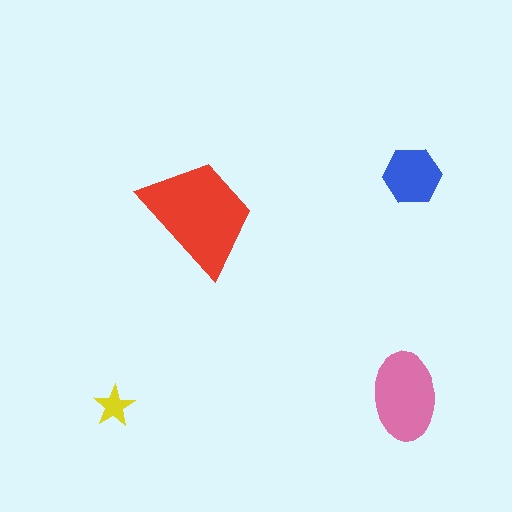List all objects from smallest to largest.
The yellow star, the blue hexagon, the pink ellipse, the red trapezoid.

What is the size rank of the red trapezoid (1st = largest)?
1st.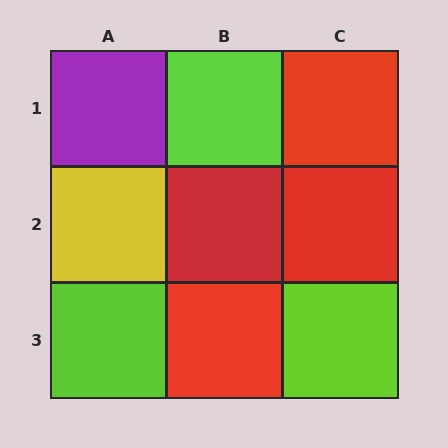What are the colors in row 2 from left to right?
Yellow, red, red.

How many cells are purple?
1 cell is purple.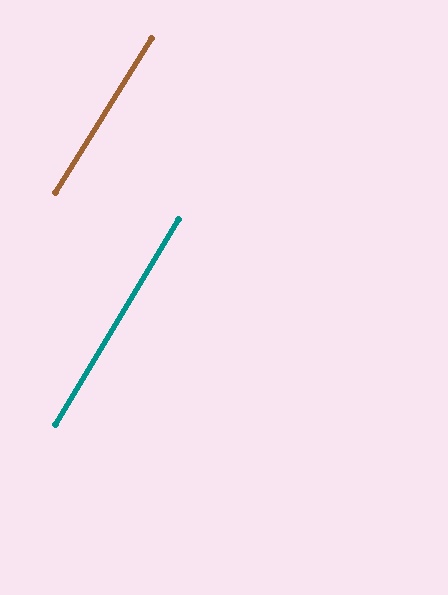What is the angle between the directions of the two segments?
Approximately 1 degree.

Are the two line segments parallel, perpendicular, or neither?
Parallel — their directions differ by only 0.8°.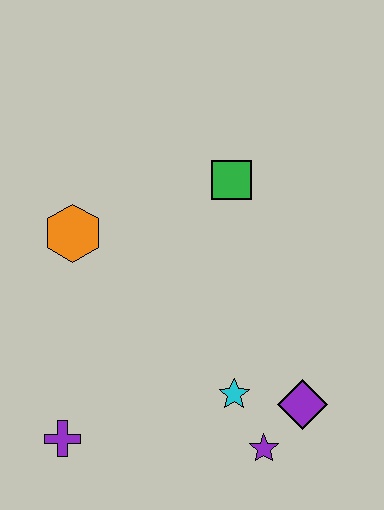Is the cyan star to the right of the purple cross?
Yes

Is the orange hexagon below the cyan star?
No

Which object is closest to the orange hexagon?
The green square is closest to the orange hexagon.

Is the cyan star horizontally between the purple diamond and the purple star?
No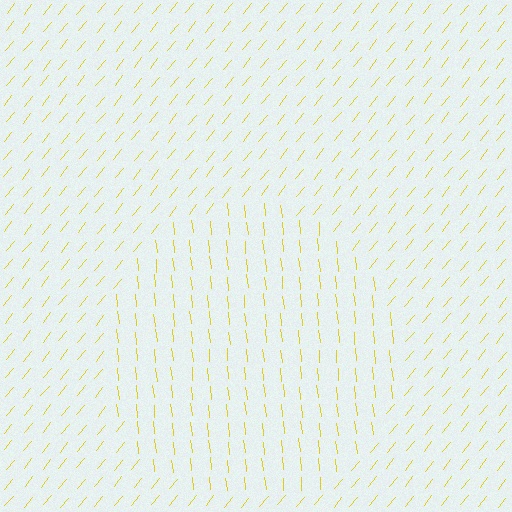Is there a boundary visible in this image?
Yes, there is a texture boundary formed by a change in line orientation.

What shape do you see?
I see a circle.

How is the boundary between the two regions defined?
The boundary is defined purely by a change in line orientation (approximately 45 degrees difference). All lines are the same color and thickness.